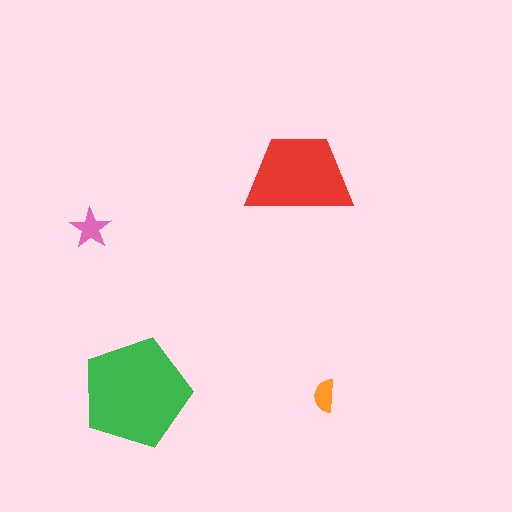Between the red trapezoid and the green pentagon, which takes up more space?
The green pentagon.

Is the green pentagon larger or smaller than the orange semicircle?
Larger.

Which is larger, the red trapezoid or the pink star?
The red trapezoid.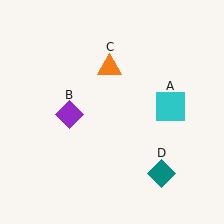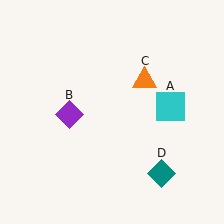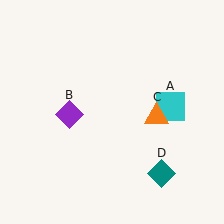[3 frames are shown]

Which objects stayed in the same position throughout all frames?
Cyan square (object A) and purple diamond (object B) and teal diamond (object D) remained stationary.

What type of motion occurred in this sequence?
The orange triangle (object C) rotated clockwise around the center of the scene.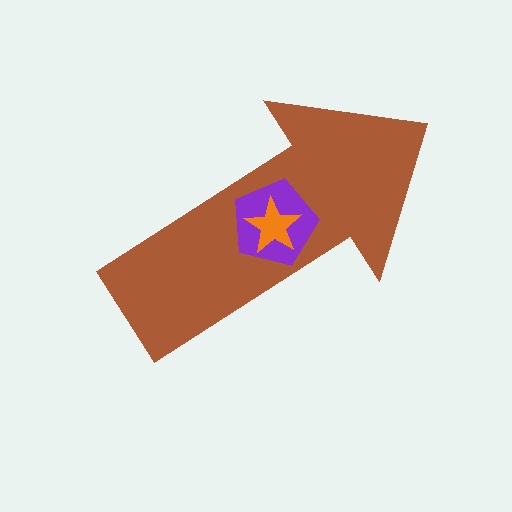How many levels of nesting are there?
3.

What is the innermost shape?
The orange star.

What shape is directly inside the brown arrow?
The purple pentagon.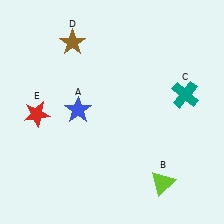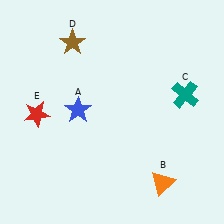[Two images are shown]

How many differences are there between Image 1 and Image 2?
There is 1 difference between the two images.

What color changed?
The triangle (B) changed from lime in Image 1 to orange in Image 2.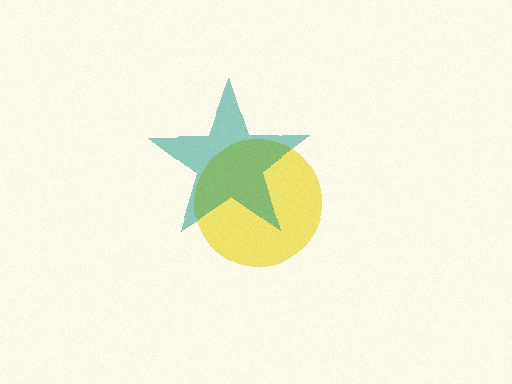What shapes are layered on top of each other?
The layered shapes are: a yellow circle, a teal star.